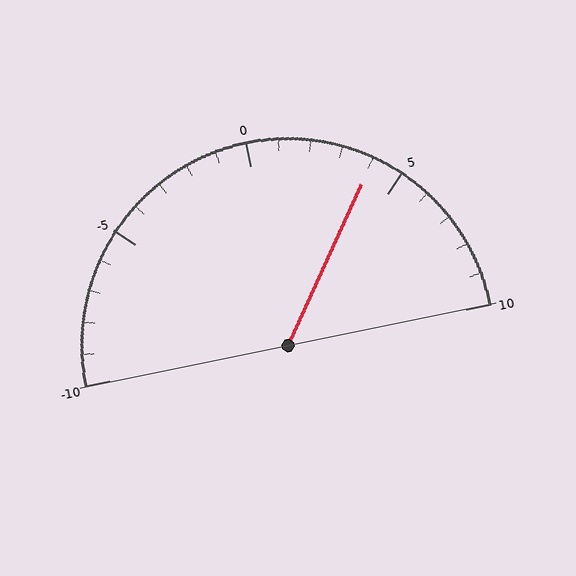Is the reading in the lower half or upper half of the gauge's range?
The reading is in the upper half of the range (-10 to 10).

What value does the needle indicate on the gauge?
The needle indicates approximately 4.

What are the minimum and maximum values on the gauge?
The gauge ranges from -10 to 10.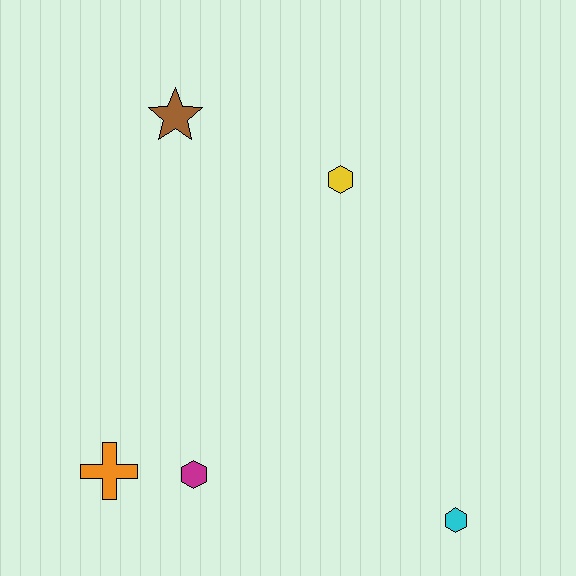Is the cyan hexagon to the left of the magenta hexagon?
No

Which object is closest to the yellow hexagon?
The brown star is closest to the yellow hexagon.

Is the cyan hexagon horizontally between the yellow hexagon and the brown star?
No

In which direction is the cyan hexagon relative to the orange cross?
The cyan hexagon is to the right of the orange cross.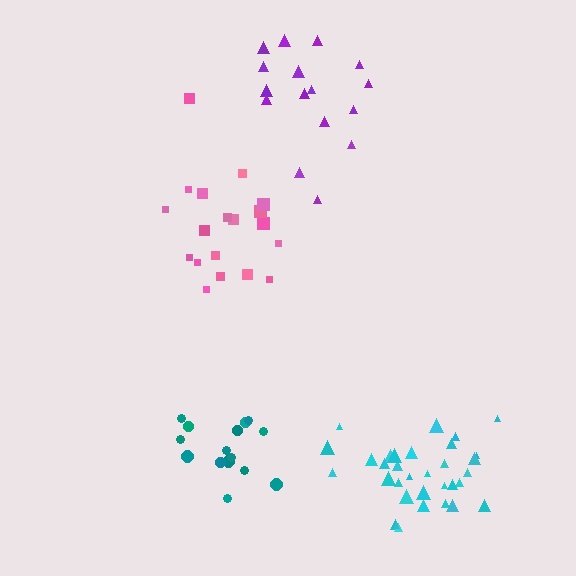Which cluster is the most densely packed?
Cyan.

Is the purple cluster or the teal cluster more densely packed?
Teal.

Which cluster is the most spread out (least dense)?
Purple.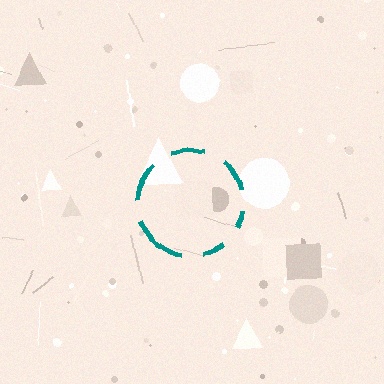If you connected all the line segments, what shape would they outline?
They would outline a circle.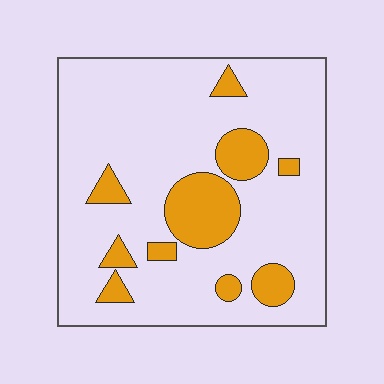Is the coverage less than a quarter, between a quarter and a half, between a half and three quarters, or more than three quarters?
Less than a quarter.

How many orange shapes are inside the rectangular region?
10.